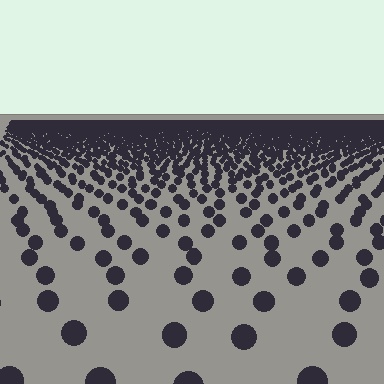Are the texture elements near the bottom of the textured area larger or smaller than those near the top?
Larger. Near the bottom, elements are closer to the viewer and appear at a bigger on-screen size.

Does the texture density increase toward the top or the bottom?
Density increases toward the top.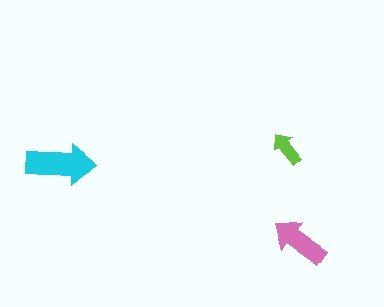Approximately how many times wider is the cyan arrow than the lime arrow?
About 2 times wider.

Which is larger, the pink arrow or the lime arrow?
The pink one.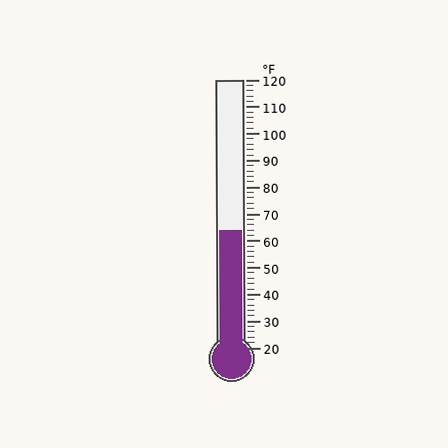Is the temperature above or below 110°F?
The temperature is below 110°F.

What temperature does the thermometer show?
The thermometer shows approximately 64°F.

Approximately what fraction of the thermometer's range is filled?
The thermometer is filled to approximately 45% of its range.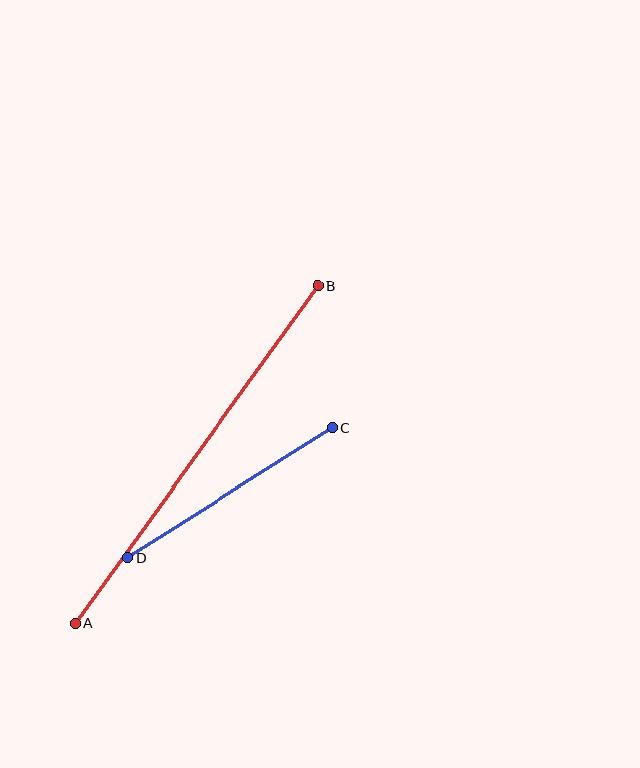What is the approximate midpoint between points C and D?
The midpoint is at approximately (230, 493) pixels.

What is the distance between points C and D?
The distance is approximately 243 pixels.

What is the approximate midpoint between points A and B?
The midpoint is at approximately (197, 454) pixels.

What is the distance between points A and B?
The distance is approximately 415 pixels.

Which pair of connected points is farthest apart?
Points A and B are farthest apart.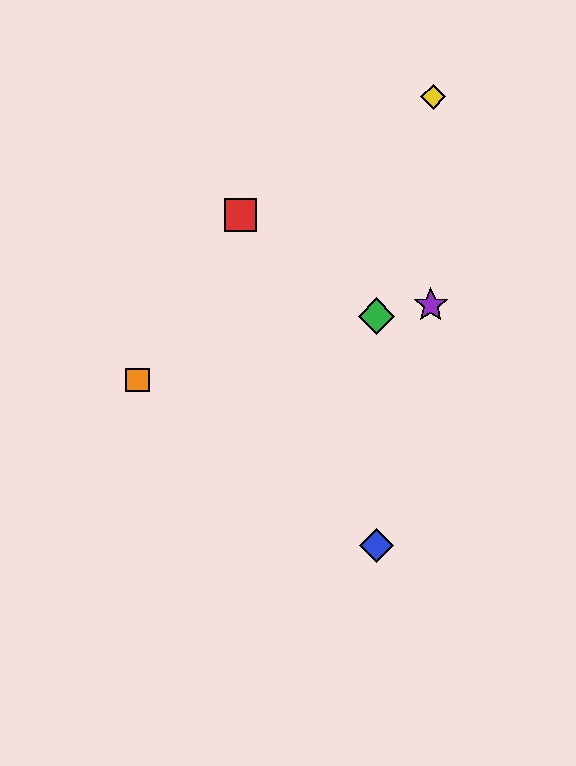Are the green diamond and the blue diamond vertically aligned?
Yes, both are at x≈376.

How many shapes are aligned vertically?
2 shapes (the blue diamond, the green diamond) are aligned vertically.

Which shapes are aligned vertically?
The blue diamond, the green diamond are aligned vertically.